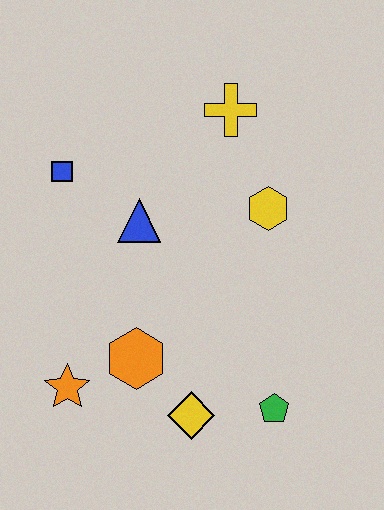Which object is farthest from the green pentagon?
The blue square is farthest from the green pentagon.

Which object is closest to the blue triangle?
The blue square is closest to the blue triangle.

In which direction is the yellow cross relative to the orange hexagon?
The yellow cross is above the orange hexagon.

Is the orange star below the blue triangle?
Yes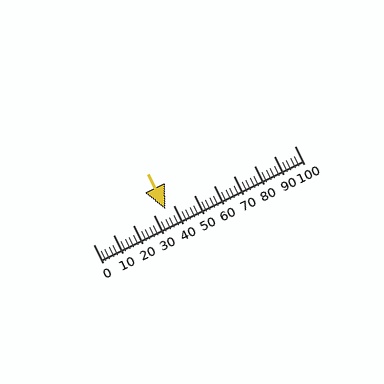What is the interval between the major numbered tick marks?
The major tick marks are spaced 10 units apart.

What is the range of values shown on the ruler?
The ruler shows values from 0 to 100.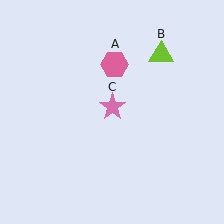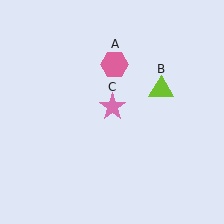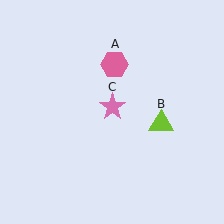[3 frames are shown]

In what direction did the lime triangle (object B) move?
The lime triangle (object B) moved down.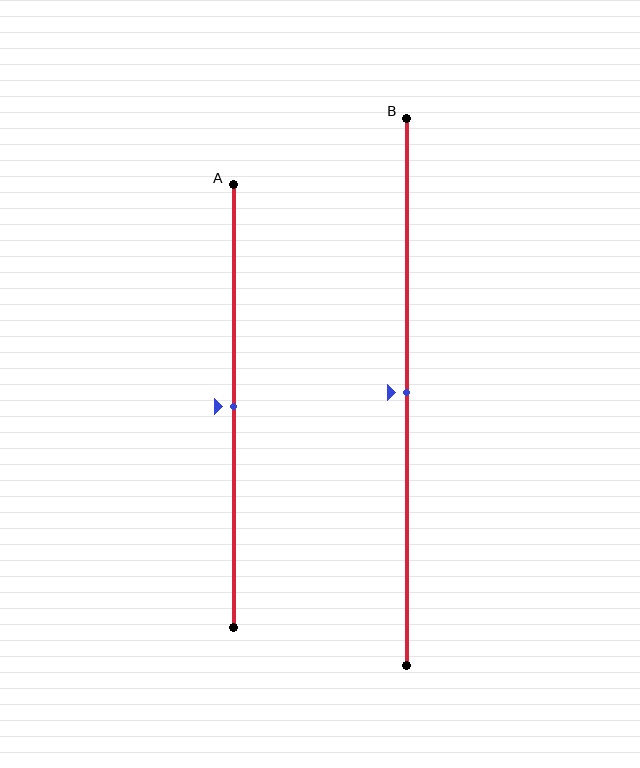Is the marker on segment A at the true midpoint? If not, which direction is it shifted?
Yes, the marker on segment A is at the true midpoint.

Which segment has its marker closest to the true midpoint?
Segment A has its marker closest to the true midpoint.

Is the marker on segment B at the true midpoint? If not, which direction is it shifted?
Yes, the marker on segment B is at the true midpoint.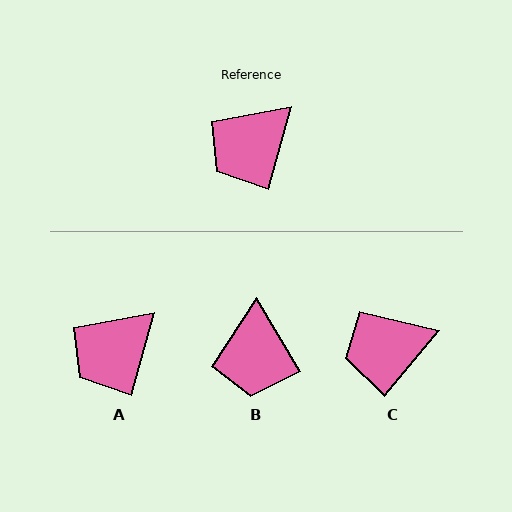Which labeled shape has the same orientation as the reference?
A.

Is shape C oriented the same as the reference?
No, it is off by about 24 degrees.